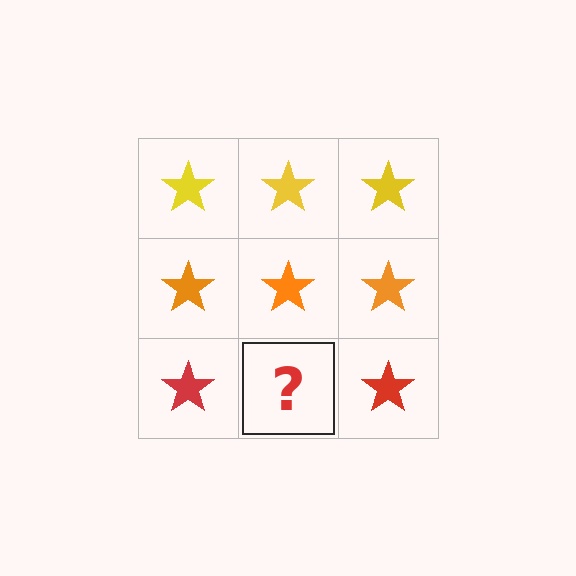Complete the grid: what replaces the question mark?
The question mark should be replaced with a red star.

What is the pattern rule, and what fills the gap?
The rule is that each row has a consistent color. The gap should be filled with a red star.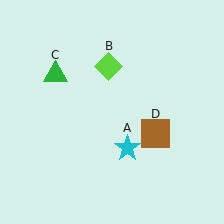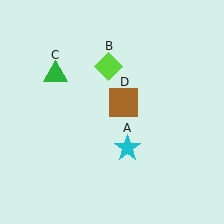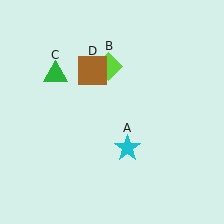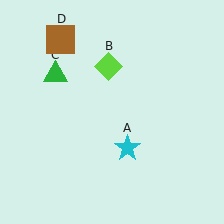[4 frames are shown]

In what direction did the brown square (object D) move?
The brown square (object D) moved up and to the left.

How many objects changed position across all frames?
1 object changed position: brown square (object D).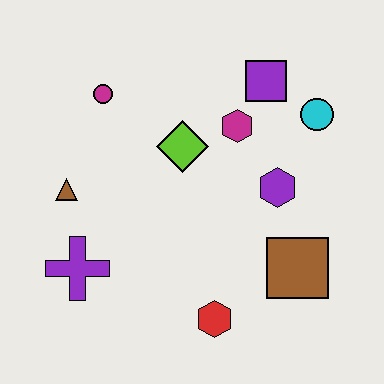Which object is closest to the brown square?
The purple hexagon is closest to the brown square.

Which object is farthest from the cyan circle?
The purple cross is farthest from the cyan circle.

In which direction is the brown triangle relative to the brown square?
The brown triangle is to the left of the brown square.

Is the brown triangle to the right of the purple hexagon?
No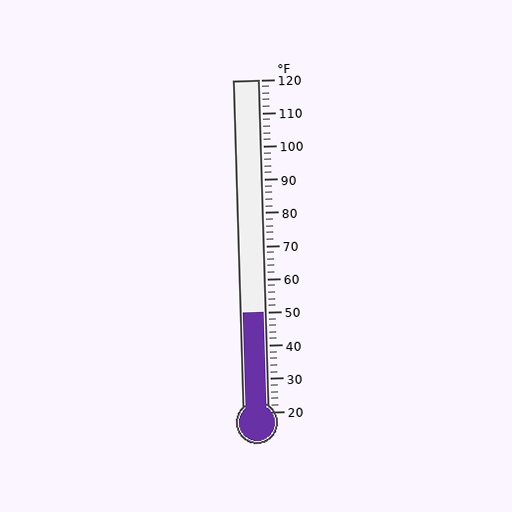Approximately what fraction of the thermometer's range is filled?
The thermometer is filled to approximately 30% of its range.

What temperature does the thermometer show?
The thermometer shows approximately 50°F.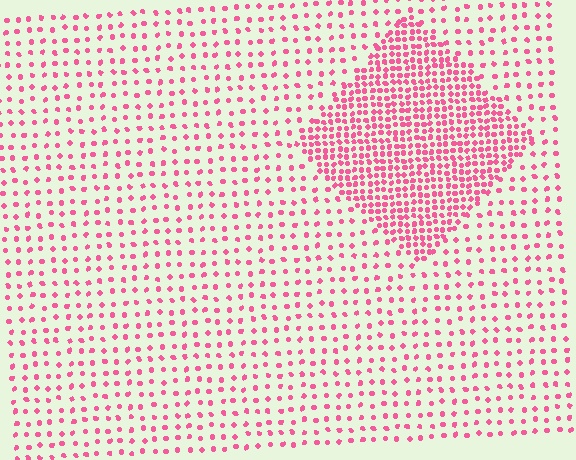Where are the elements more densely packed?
The elements are more densely packed inside the diamond boundary.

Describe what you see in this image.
The image contains small pink elements arranged at two different densities. A diamond-shaped region is visible where the elements are more densely packed than the surrounding area.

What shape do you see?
I see a diamond.